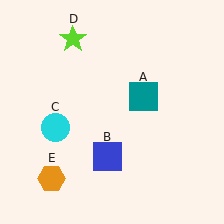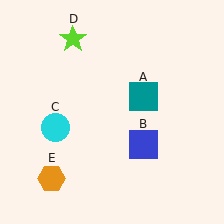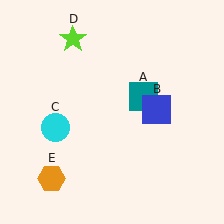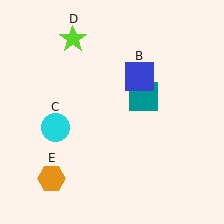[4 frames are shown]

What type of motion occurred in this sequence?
The blue square (object B) rotated counterclockwise around the center of the scene.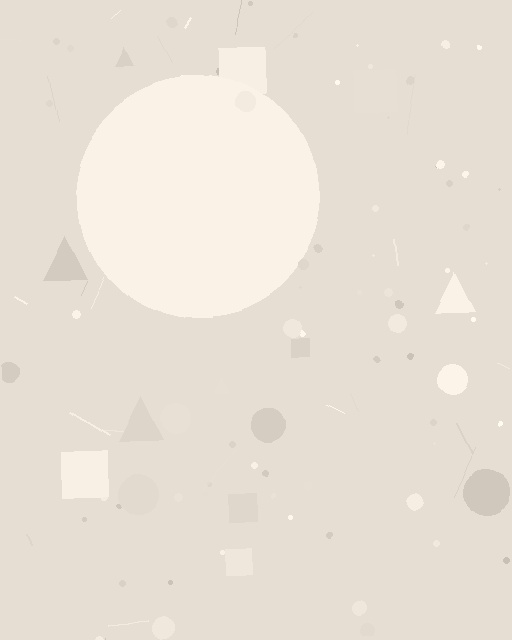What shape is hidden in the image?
A circle is hidden in the image.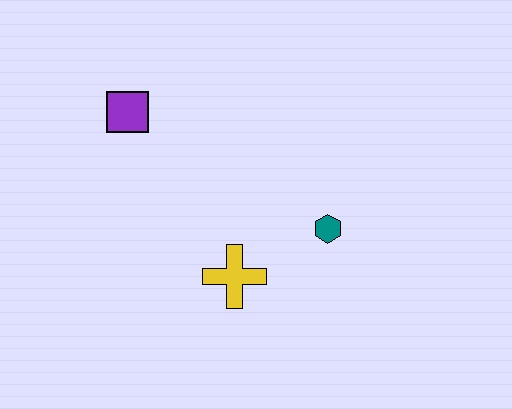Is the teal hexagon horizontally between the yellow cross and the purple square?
No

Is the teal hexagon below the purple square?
Yes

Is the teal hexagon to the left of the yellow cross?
No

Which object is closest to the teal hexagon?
The yellow cross is closest to the teal hexagon.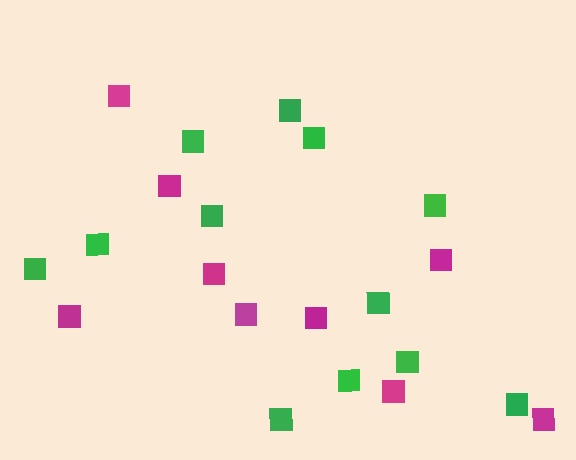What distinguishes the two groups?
There are 2 groups: one group of magenta squares (9) and one group of green squares (12).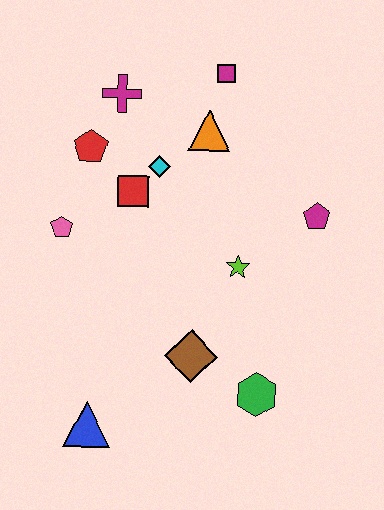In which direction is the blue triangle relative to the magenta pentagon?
The blue triangle is to the left of the magenta pentagon.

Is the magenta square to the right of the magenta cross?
Yes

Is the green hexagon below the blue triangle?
No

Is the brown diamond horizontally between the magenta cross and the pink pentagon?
No